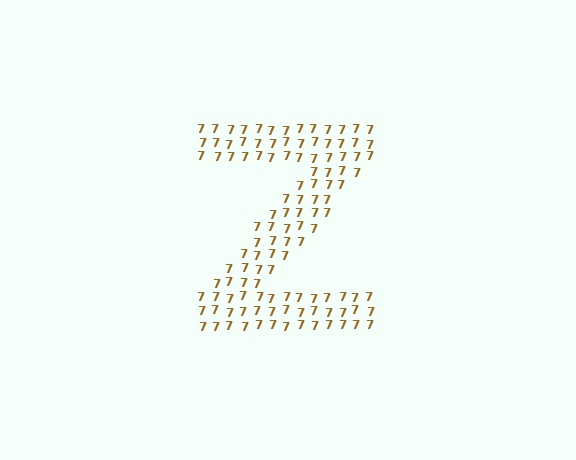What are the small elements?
The small elements are digit 7's.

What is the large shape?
The large shape is the letter Z.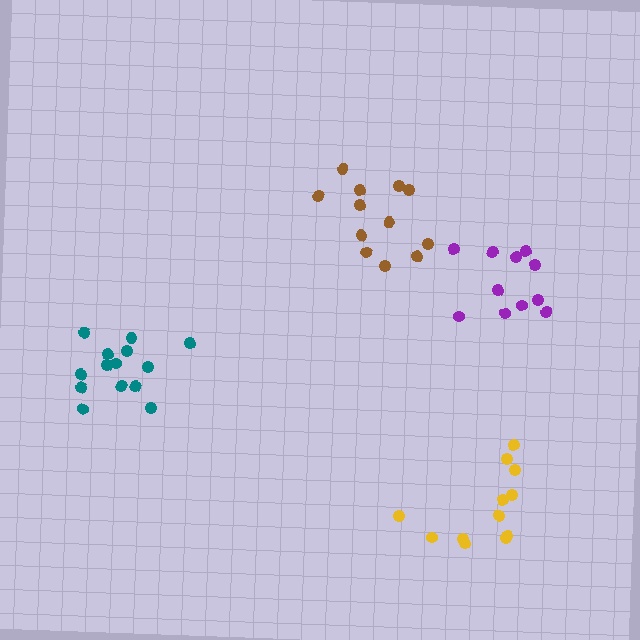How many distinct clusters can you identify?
There are 4 distinct clusters.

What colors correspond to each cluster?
The clusters are colored: brown, purple, yellow, teal.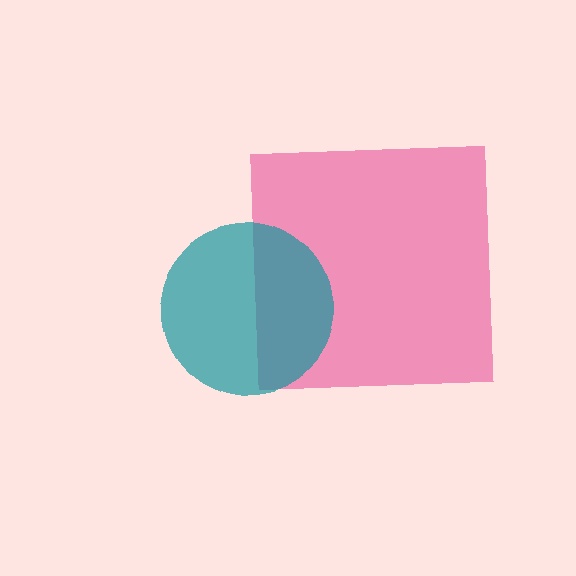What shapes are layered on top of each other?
The layered shapes are: a pink square, a teal circle.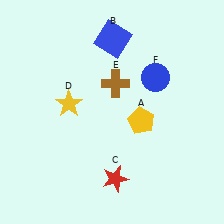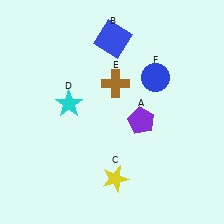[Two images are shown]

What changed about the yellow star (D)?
In Image 1, D is yellow. In Image 2, it changed to cyan.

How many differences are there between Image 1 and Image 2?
There are 3 differences between the two images.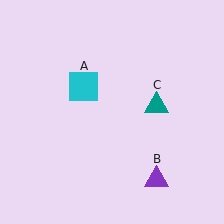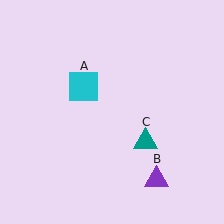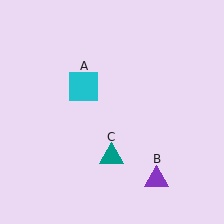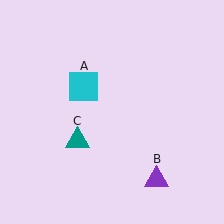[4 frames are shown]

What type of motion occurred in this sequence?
The teal triangle (object C) rotated clockwise around the center of the scene.